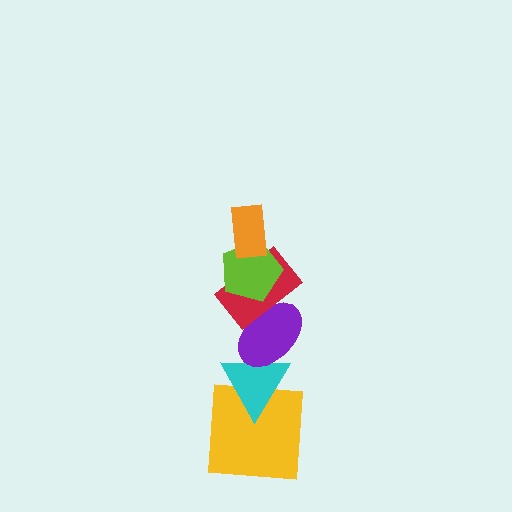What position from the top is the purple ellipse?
The purple ellipse is 4th from the top.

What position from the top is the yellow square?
The yellow square is 6th from the top.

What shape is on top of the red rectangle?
The lime pentagon is on top of the red rectangle.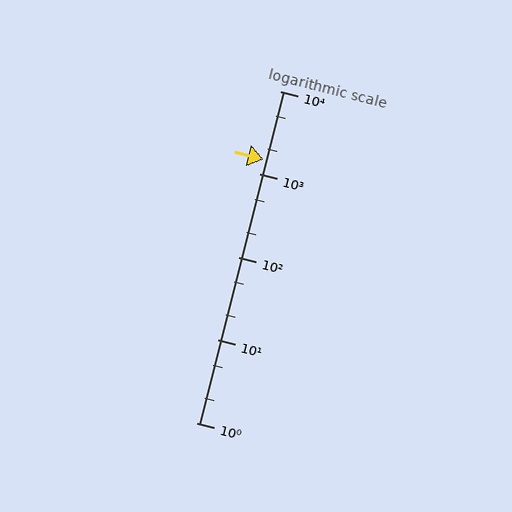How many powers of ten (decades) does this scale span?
The scale spans 4 decades, from 1 to 10000.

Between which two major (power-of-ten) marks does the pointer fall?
The pointer is between 1000 and 10000.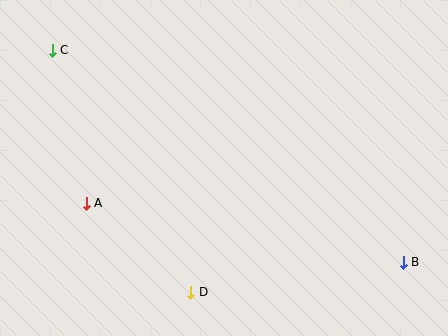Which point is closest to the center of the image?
Point D at (191, 292) is closest to the center.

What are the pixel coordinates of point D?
Point D is at (191, 292).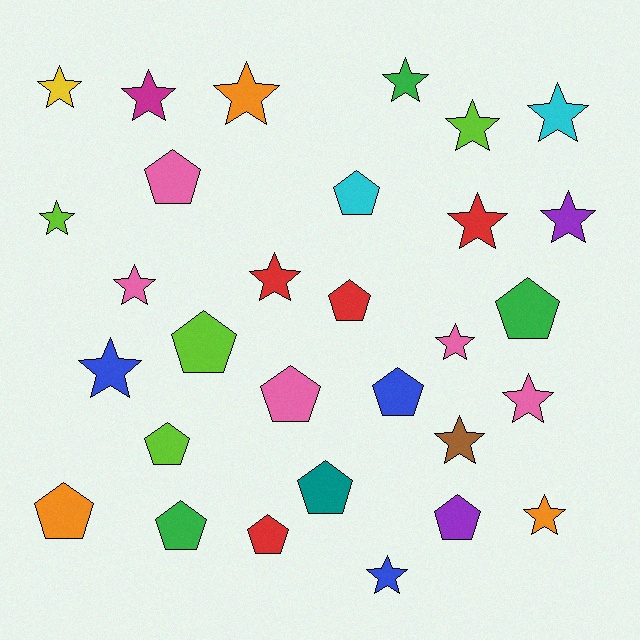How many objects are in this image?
There are 30 objects.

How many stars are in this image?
There are 17 stars.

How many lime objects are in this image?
There are 4 lime objects.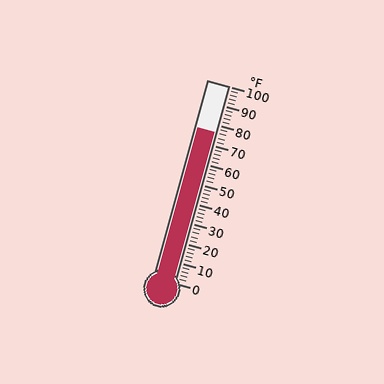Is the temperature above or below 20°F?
The temperature is above 20°F.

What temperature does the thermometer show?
The thermometer shows approximately 76°F.